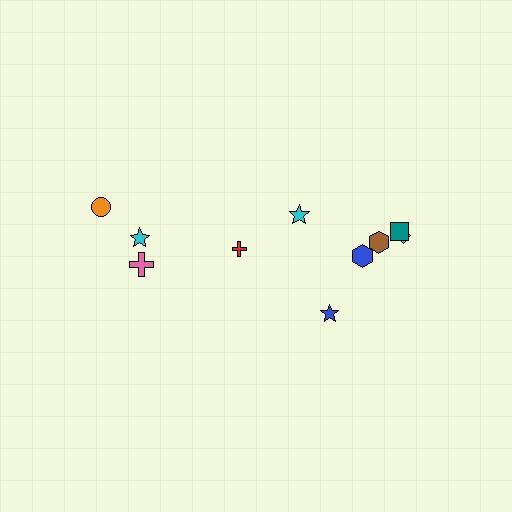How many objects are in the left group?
There are 4 objects.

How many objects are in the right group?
There are 6 objects.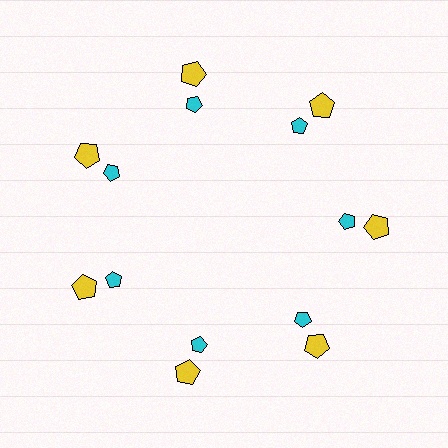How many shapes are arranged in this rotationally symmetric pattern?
There are 14 shapes, arranged in 7 groups of 2.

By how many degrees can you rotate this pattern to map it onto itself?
The pattern maps onto itself every 51 degrees of rotation.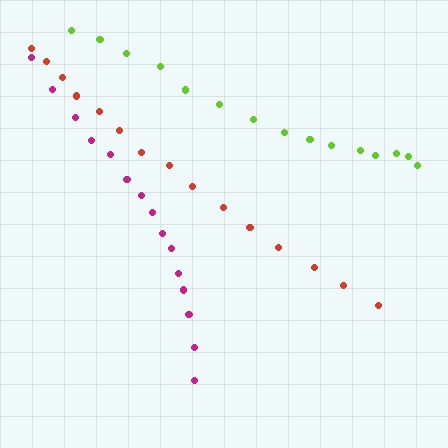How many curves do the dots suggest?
There are 3 distinct paths.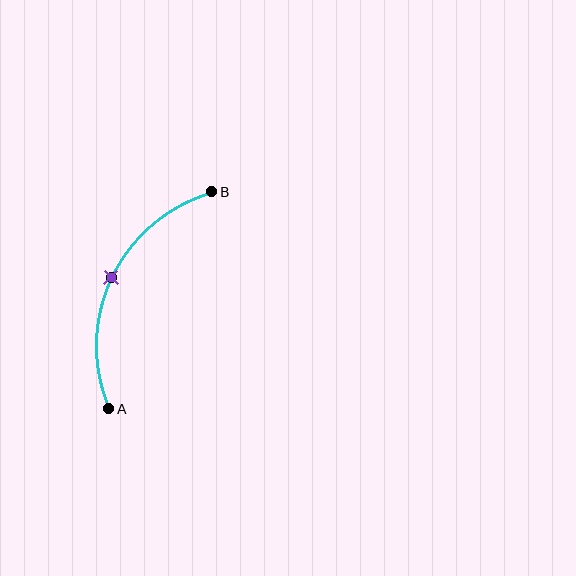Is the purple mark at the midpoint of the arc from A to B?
Yes. The purple mark lies on the arc at equal arc-length from both A and B — it is the arc midpoint.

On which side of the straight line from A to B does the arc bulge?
The arc bulges to the left of the straight line connecting A and B.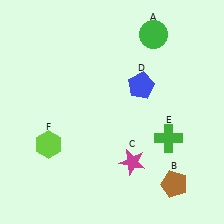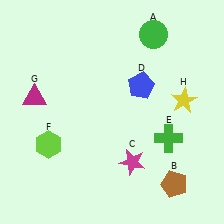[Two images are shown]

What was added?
A magenta triangle (G), a yellow star (H) were added in Image 2.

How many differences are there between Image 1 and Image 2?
There are 2 differences between the two images.